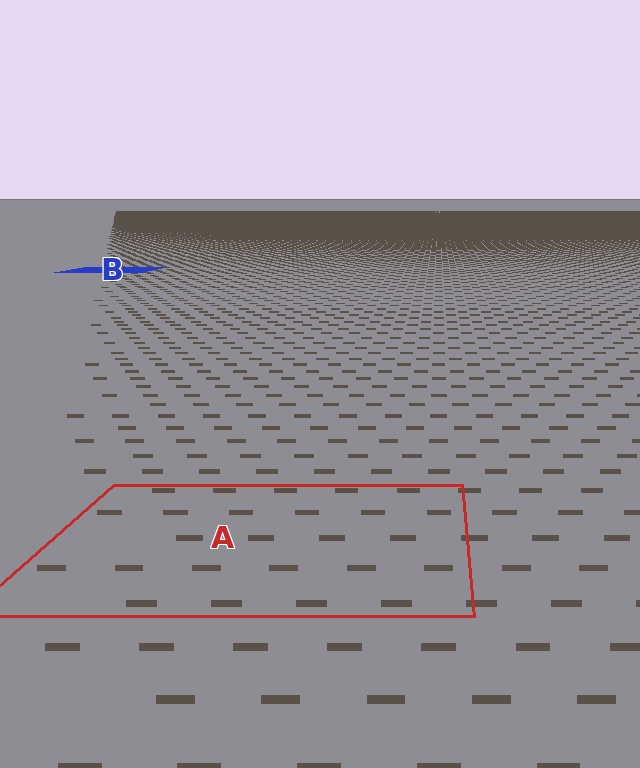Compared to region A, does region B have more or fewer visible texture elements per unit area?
Region B has more texture elements per unit area — they are packed more densely because it is farther away.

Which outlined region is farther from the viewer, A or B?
Region B is farther from the viewer — the texture elements inside it appear smaller and more densely packed.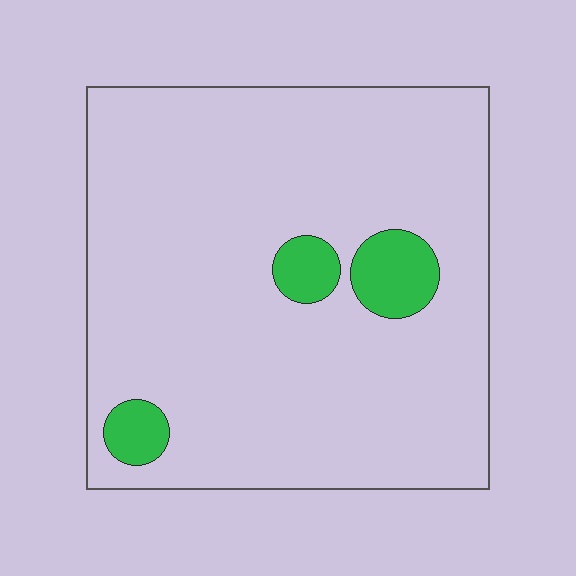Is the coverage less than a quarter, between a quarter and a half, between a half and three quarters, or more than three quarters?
Less than a quarter.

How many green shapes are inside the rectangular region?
3.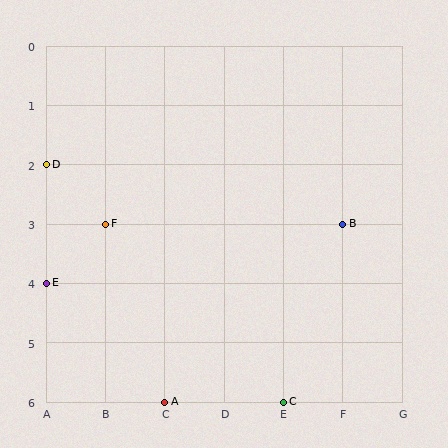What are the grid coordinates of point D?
Point D is at grid coordinates (A, 2).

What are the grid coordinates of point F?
Point F is at grid coordinates (B, 3).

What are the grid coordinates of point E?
Point E is at grid coordinates (A, 4).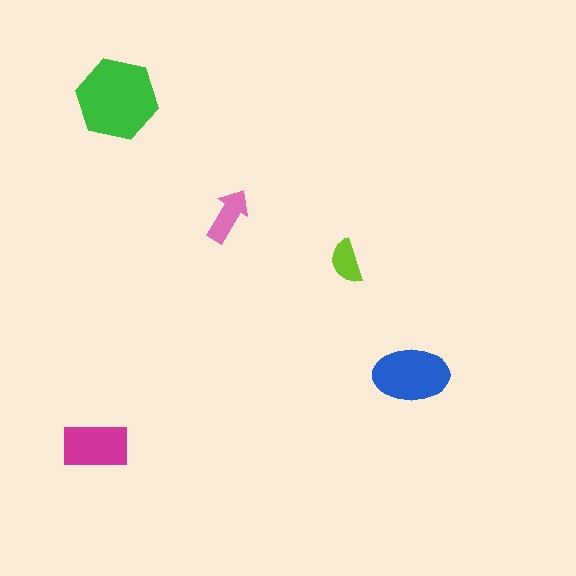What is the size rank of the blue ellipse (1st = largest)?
2nd.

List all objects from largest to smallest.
The green hexagon, the blue ellipse, the magenta rectangle, the pink arrow, the lime semicircle.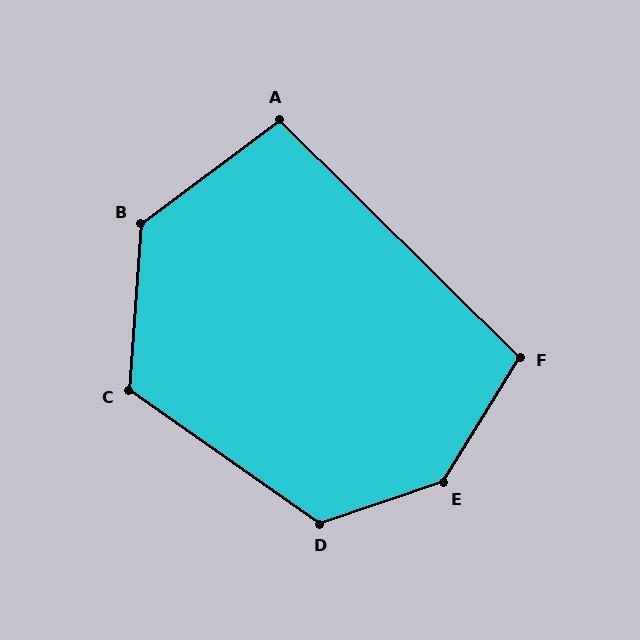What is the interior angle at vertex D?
Approximately 126 degrees (obtuse).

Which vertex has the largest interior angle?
E, at approximately 140 degrees.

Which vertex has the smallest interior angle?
A, at approximately 99 degrees.